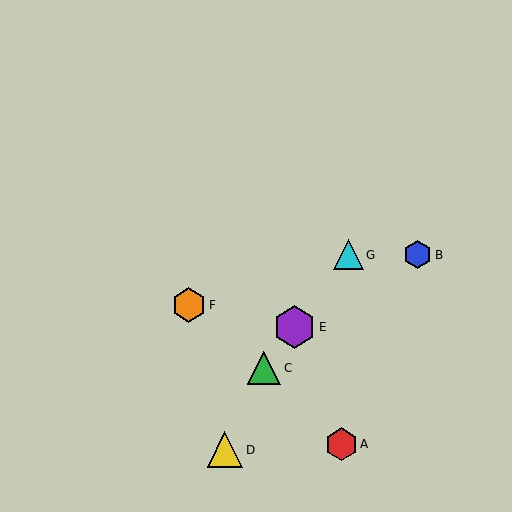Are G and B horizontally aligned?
Yes, both are at y≈255.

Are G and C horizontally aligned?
No, G is at y≈255 and C is at y≈368.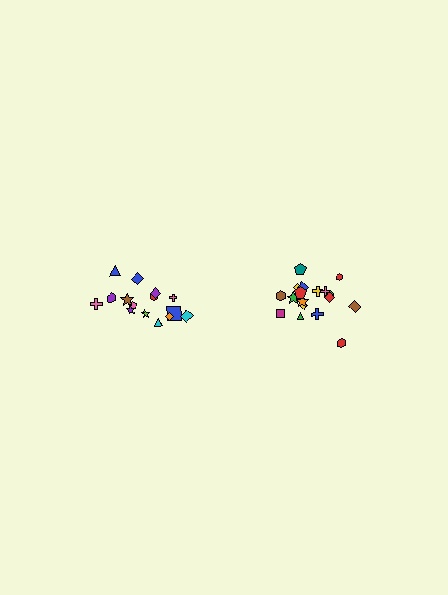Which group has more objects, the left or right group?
The right group.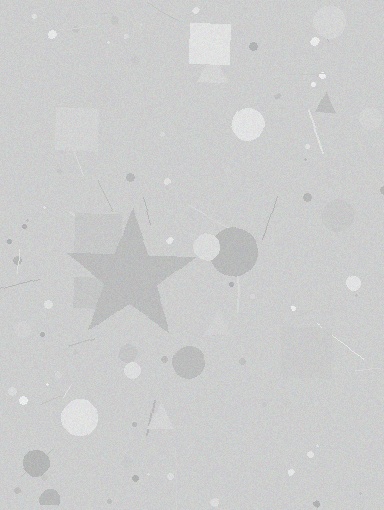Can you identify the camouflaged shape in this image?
The camouflaged shape is a star.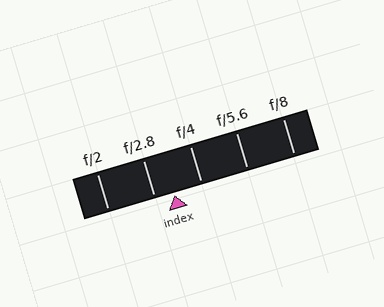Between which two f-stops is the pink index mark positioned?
The index mark is between f/2.8 and f/4.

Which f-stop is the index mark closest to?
The index mark is closest to f/2.8.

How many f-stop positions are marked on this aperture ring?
There are 5 f-stop positions marked.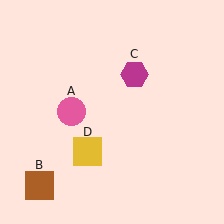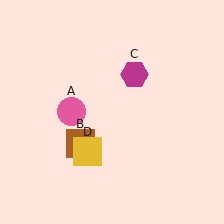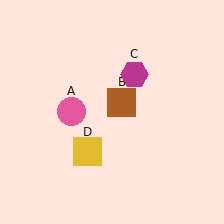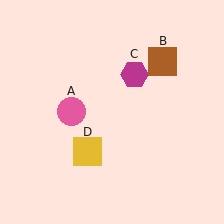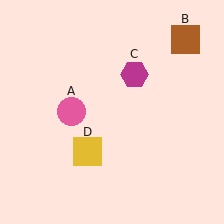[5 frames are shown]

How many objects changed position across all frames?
1 object changed position: brown square (object B).